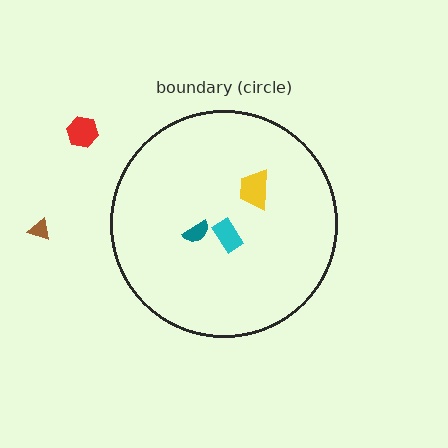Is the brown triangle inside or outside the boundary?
Outside.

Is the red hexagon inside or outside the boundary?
Outside.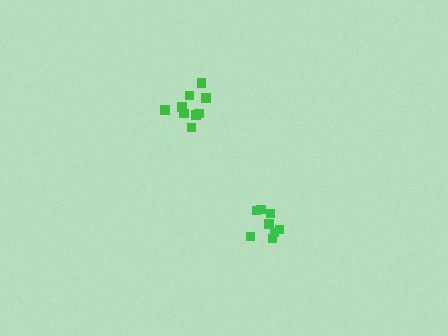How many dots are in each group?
Group 1: 9 dots, Group 2: 8 dots (17 total).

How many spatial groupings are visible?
There are 2 spatial groupings.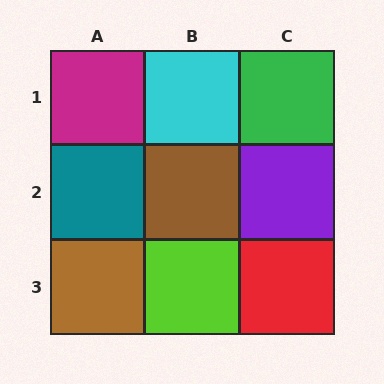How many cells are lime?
1 cell is lime.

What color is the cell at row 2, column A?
Teal.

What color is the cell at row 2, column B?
Brown.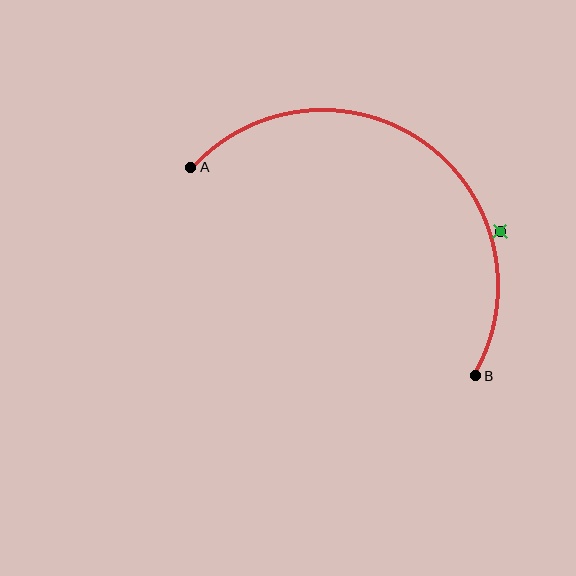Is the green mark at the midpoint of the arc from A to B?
No — the green mark does not lie on the arc at all. It sits slightly outside the curve.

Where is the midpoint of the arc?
The arc midpoint is the point on the curve farthest from the straight line joining A and B. It sits above and to the right of that line.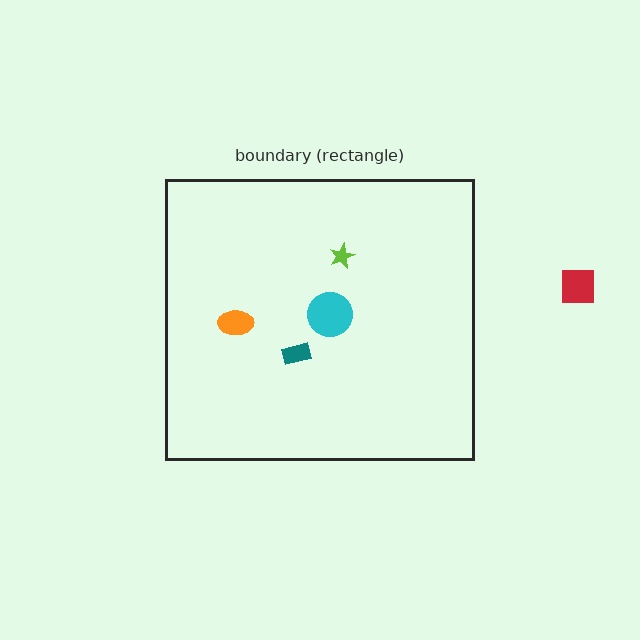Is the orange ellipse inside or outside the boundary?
Inside.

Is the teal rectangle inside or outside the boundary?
Inside.